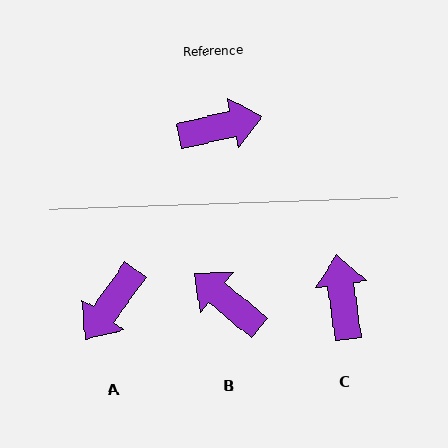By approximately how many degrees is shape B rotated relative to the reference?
Approximately 126 degrees counter-clockwise.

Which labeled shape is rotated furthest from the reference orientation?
A, about 139 degrees away.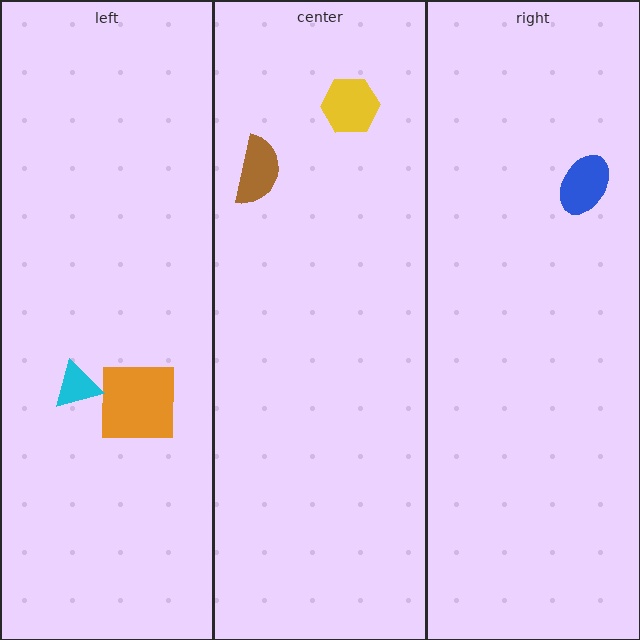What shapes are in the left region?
The orange square, the cyan triangle.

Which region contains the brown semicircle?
The center region.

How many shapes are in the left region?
2.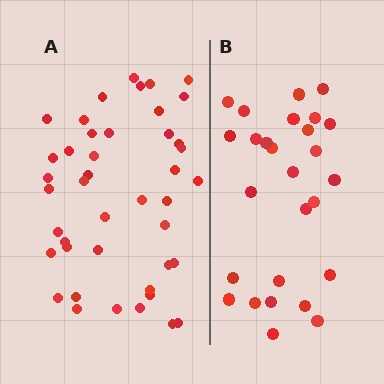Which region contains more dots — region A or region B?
Region A (the left region) has more dots.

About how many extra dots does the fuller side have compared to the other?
Region A has approximately 15 more dots than region B.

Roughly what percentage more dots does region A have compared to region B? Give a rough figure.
About 60% more.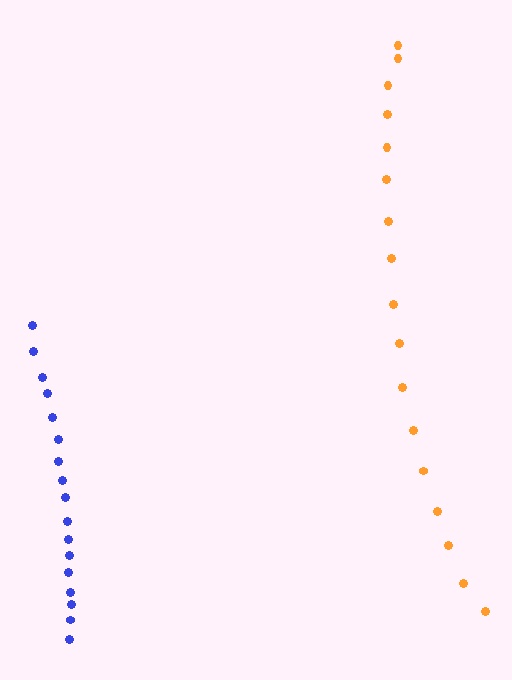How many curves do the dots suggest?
There are 2 distinct paths.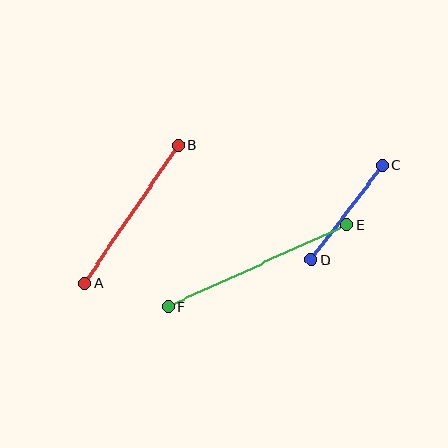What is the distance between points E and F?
The distance is approximately 196 pixels.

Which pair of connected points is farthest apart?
Points E and F are farthest apart.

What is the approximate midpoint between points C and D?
The midpoint is at approximately (347, 212) pixels.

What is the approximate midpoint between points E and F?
The midpoint is at approximately (258, 266) pixels.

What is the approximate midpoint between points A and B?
The midpoint is at approximately (131, 214) pixels.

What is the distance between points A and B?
The distance is approximately 167 pixels.